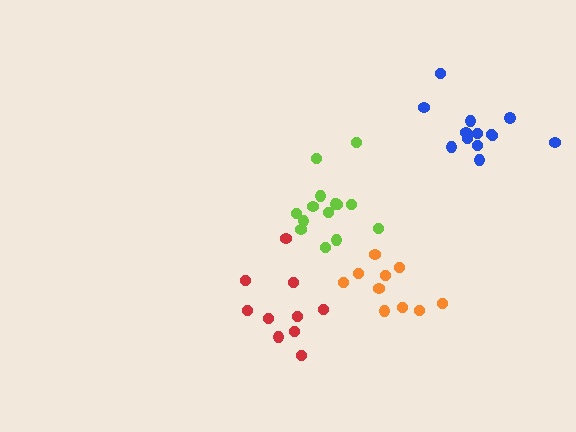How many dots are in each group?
Group 1: 14 dots, Group 2: 13 dots, Group 3: 10 dots, Group 4: 10 dots (47 total).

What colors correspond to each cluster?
The clusters are colored: lime, blue, red, orange.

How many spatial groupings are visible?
There are 4 spatial groupings.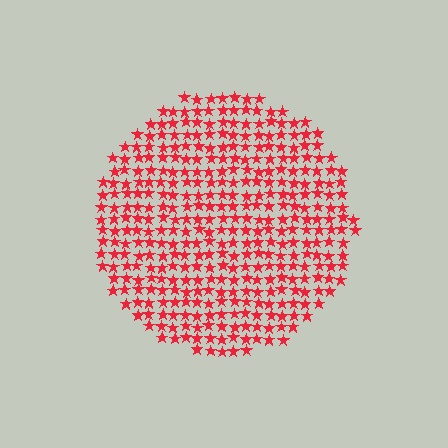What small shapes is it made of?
It is made of small stars.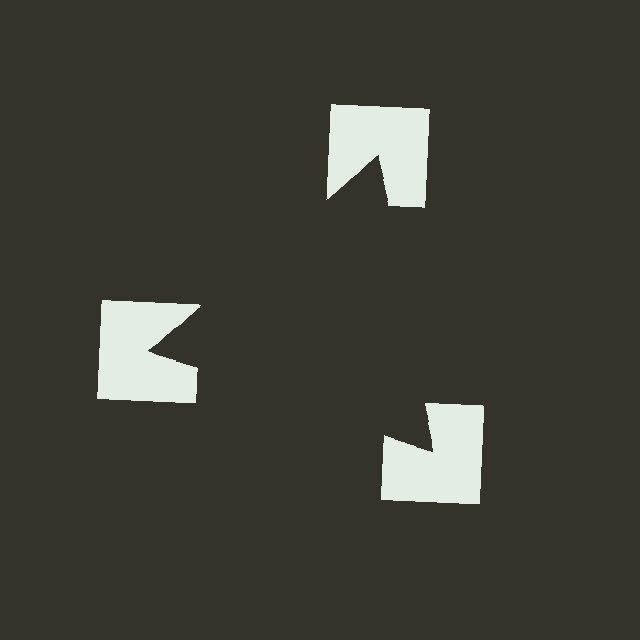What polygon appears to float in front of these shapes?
An illusory triangle — its edges are inferred from the aligned wedge cuts in the notched squares, not physically drawn.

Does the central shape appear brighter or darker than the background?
It typically appears slightly darker than the background, even though no actual brightness change is drawn.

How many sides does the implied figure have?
3 sides.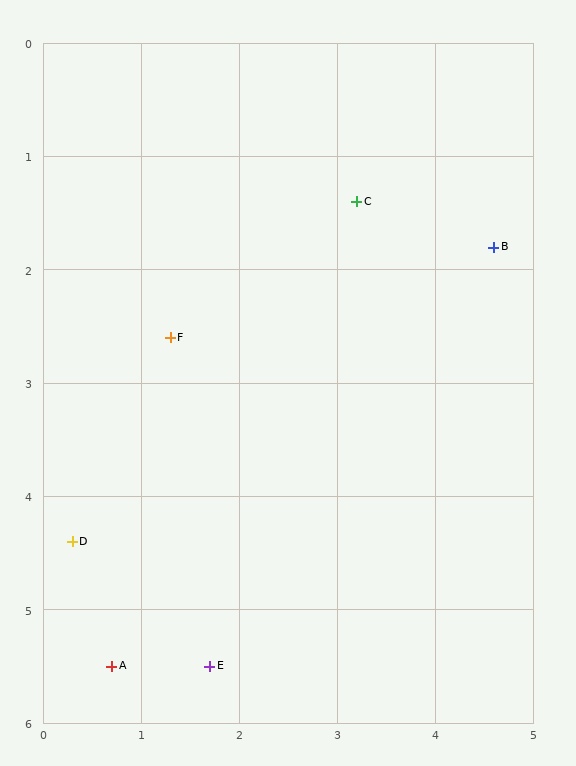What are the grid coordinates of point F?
Point F is at approximately (1.3, 2.6).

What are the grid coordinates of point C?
Point C is at approximately (3.2, 1.4).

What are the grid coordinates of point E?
Point E is at approximately (1.7, 5.5).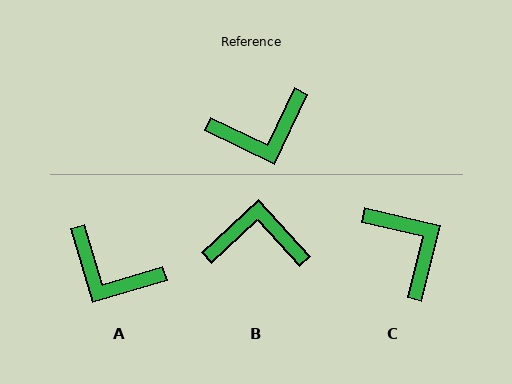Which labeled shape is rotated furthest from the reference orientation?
B, about 158 degrees away.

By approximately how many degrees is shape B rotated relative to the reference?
Approximately 158 degrees counter-clockwise.